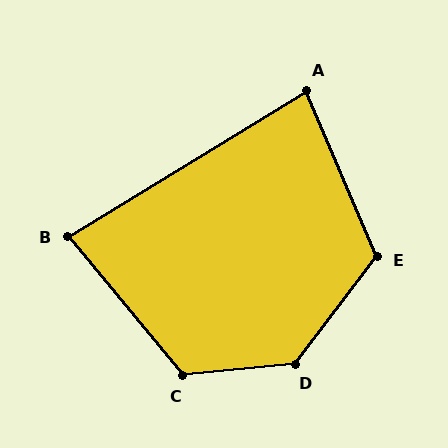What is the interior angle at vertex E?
Approximately 119 degrees (obtuse).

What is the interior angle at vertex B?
Approximately 82 degrees (acute).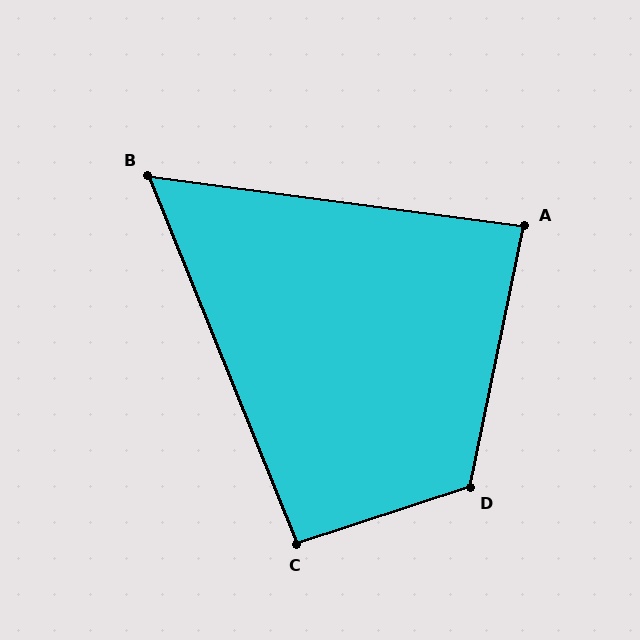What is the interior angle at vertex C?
Approximately 94 degrees (approximately right).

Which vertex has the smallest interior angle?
B, at approximately 60 degrees.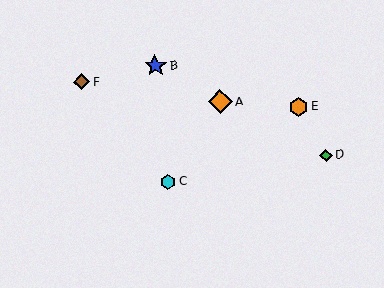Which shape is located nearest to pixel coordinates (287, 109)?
The orange hexagon (labeled E) at (298, 107) is nearest to that location.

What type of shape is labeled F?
Shape F is a brown diamond.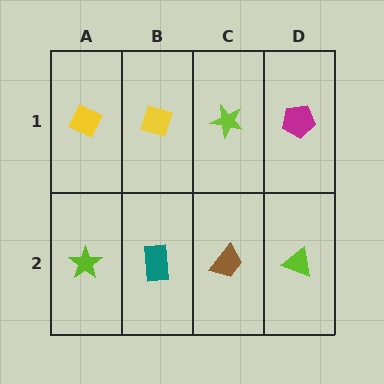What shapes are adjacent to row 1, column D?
A lime triangle (row 2, column D), a lime star (row 1, column C).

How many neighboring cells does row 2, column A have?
2.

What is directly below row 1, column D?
A lime triangle.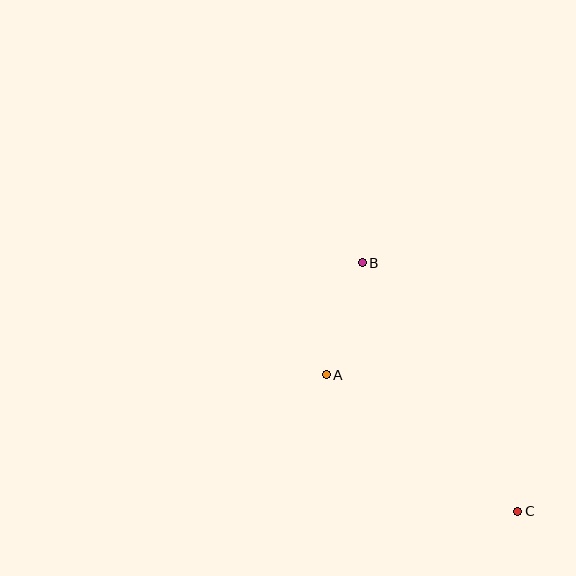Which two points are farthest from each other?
Points B and C are farthest from each other.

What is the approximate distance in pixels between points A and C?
The distance between A and C is approximately 235 pixels.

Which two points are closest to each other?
Points A and B are closest to each other.